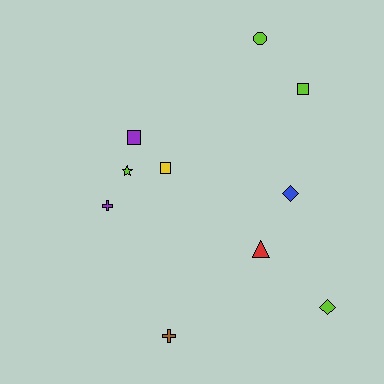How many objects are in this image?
There are 10 objects.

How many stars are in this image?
There is 1 star.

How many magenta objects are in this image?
There are no magenta objects.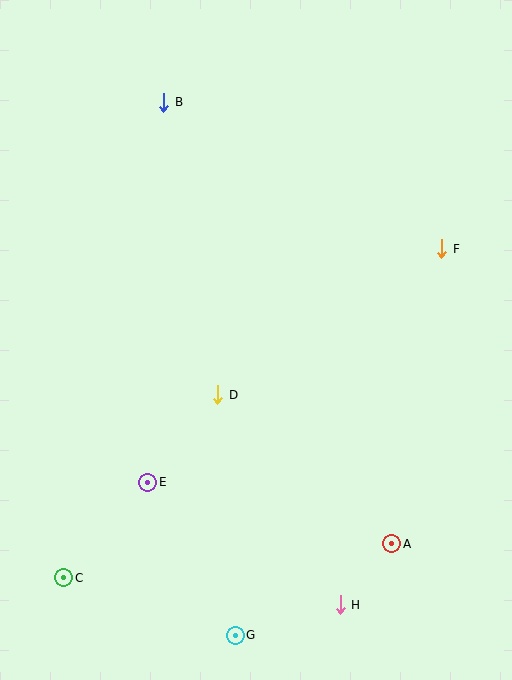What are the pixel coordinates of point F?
Point F is at (442, 249).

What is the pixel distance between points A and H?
The distance between A and H is 80 pixels.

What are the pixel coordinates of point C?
Point C is at (64, 578).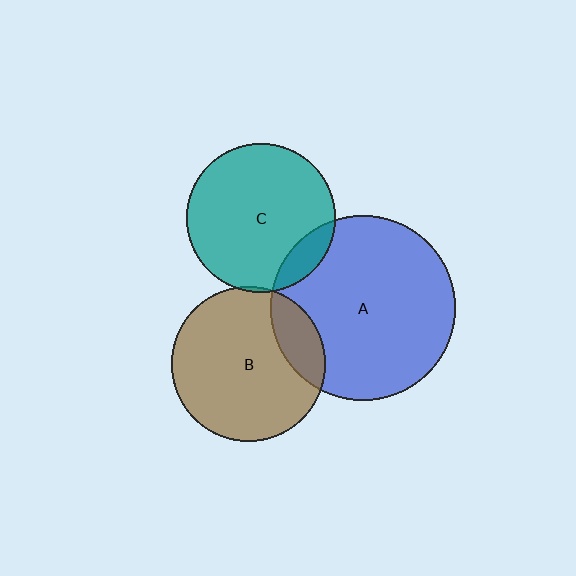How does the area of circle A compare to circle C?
Approximately 1.5 times.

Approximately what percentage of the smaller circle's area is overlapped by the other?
Approximately 20%.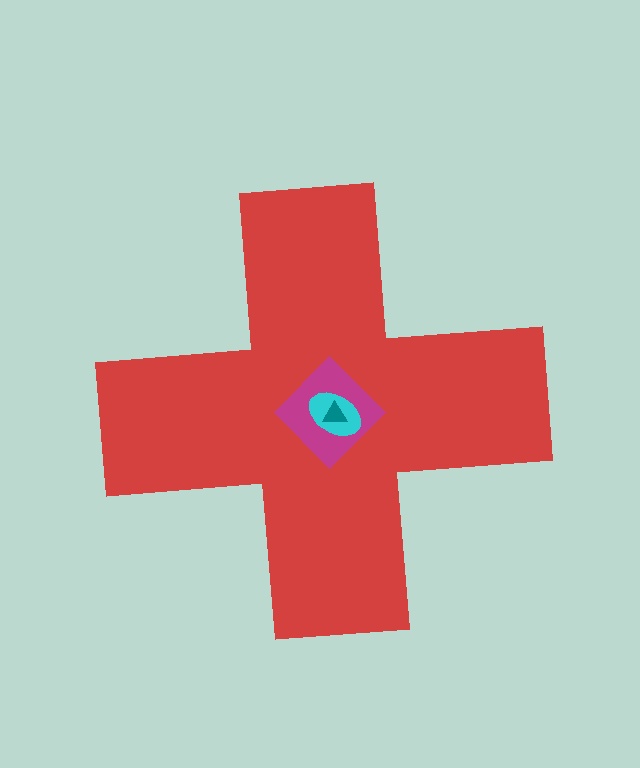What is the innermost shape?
The teal triangle.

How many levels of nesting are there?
4.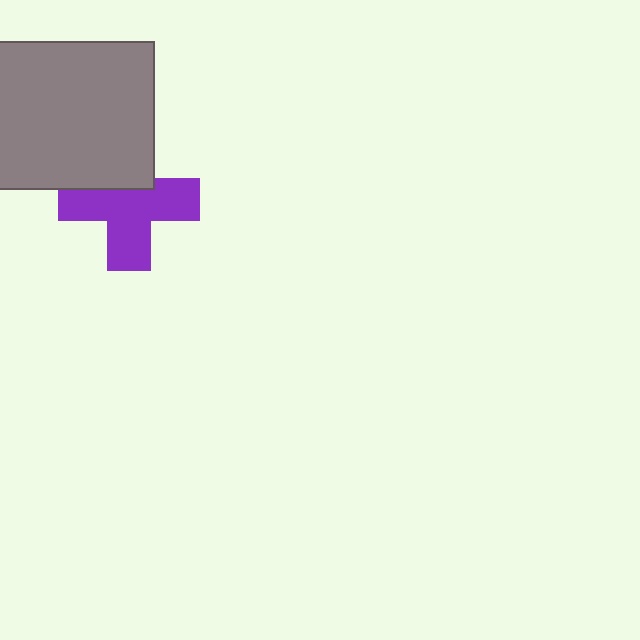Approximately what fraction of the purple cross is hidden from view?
Roughly 31% of the purple cross is hidden behind the gray rectangle.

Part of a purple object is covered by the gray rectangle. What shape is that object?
It is a cross.